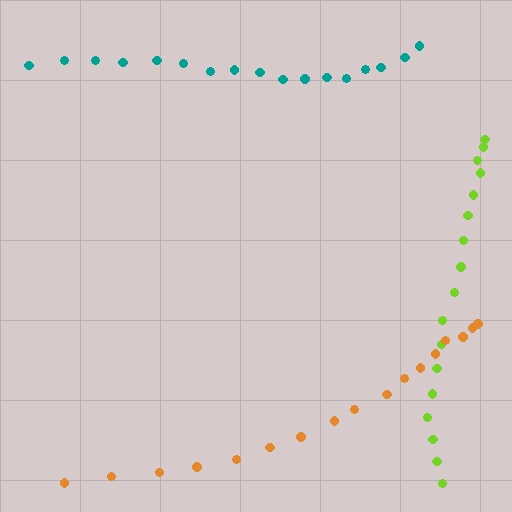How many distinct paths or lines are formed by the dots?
There are 3 distinct paths.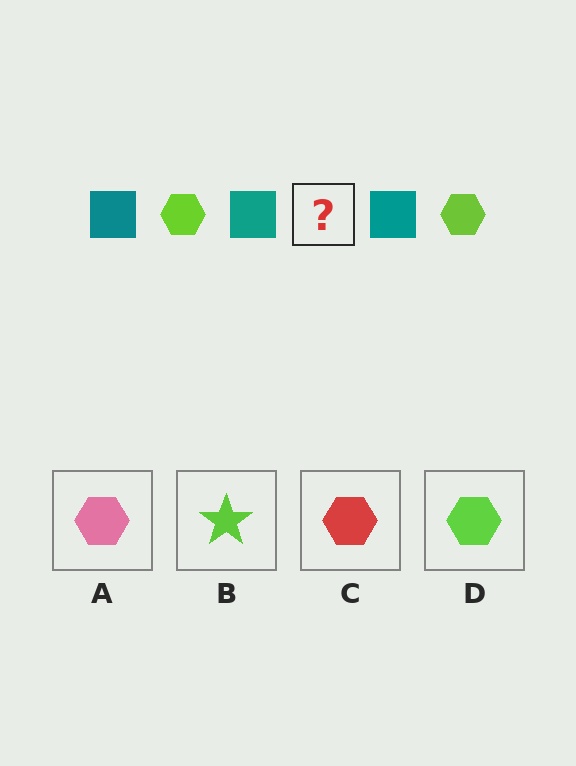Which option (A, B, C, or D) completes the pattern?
D.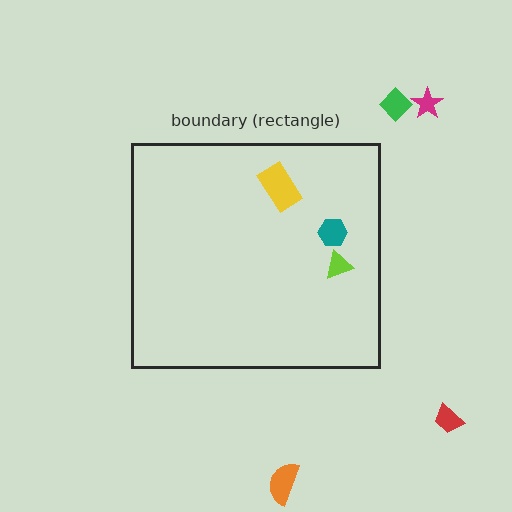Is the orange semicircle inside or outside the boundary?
Outside.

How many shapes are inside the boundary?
3 inside, 4 outside.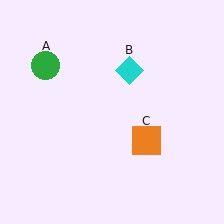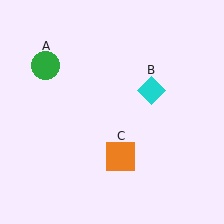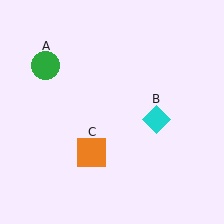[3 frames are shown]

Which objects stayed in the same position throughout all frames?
Green circle (object A) remained stationary.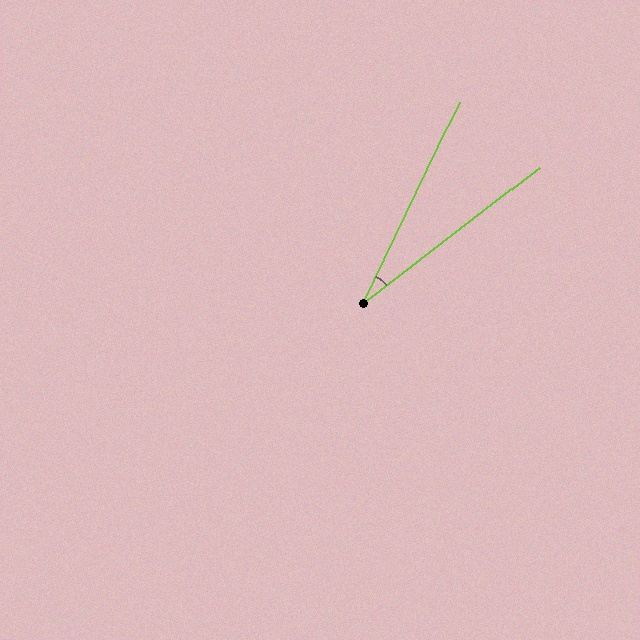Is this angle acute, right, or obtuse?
It is acute.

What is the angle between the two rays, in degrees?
Approximately 27 degrees.